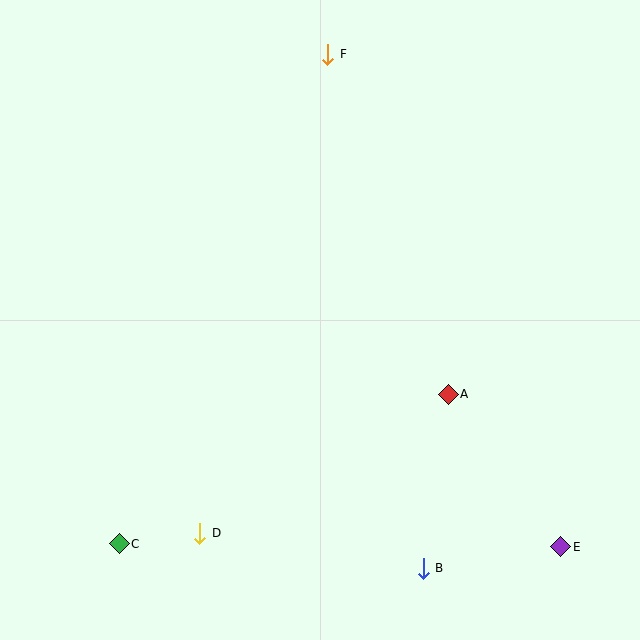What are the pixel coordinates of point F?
Point F is at (328, 54).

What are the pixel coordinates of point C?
Point C is at (119, 544).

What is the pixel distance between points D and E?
The distance between D and E is 362 pixels.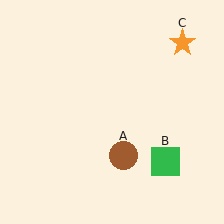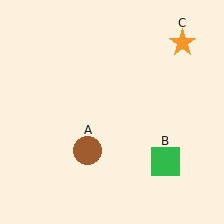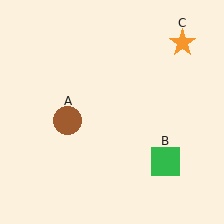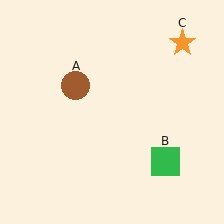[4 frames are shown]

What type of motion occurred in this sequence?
The brown circle (object A) rotated clockwise around the center of the scene.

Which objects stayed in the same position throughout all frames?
Green square (object B) and orange star (object C) remained stationary.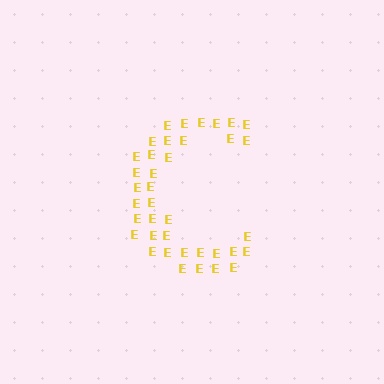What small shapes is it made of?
It is made of small letter E's.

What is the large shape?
The large shape is the letter C.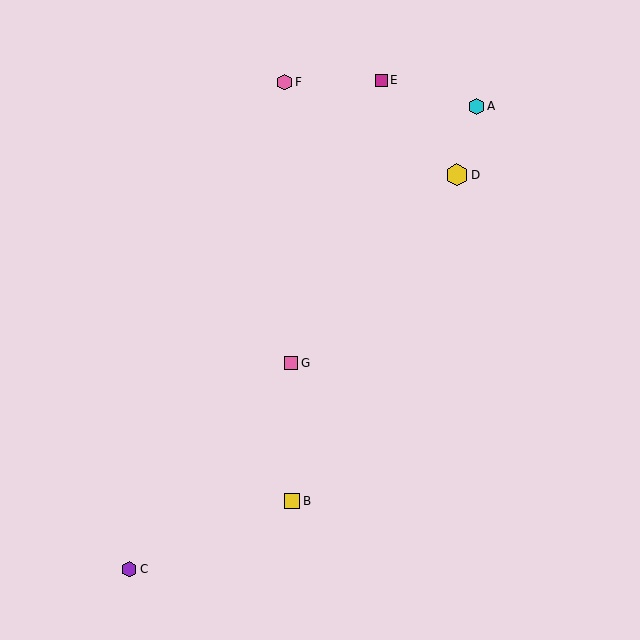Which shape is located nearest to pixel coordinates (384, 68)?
The magenta square (labeled E) at (381, 80) is nearest to that location.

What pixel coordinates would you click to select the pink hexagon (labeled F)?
Click at (284, 82) to select the pink hexagon F.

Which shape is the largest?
The yellow hexagon (labeled D) is the largest.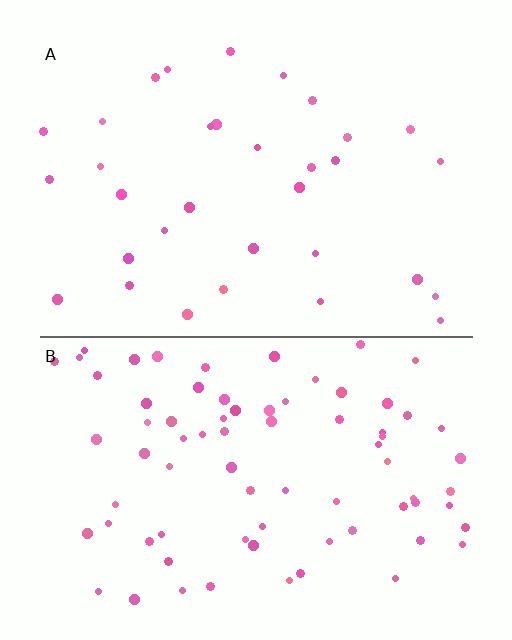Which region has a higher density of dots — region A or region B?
B (the bottom).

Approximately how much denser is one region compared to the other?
Approximately 2.4× — region B over region A.